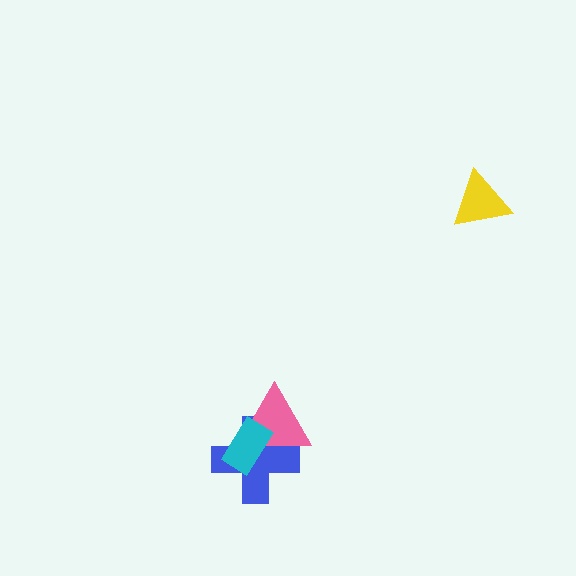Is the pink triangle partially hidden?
Yes, it is partially covered by another shape.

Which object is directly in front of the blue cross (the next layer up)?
The pink triangle is directly in front of the blue cross.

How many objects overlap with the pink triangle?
2 objects overlap with the pink triangle.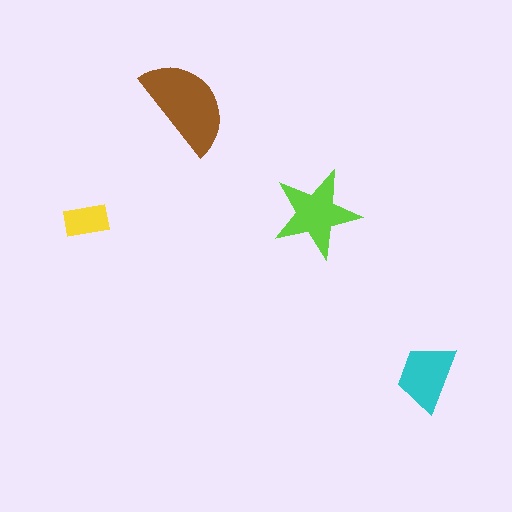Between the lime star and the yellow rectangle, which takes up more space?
The lime star.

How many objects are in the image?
There are 4 objects in the image.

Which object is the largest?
The brown semicircle.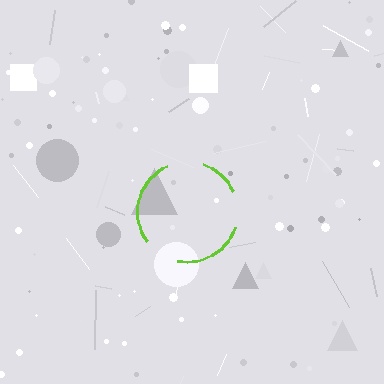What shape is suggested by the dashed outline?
The dashed outline suggests a circle.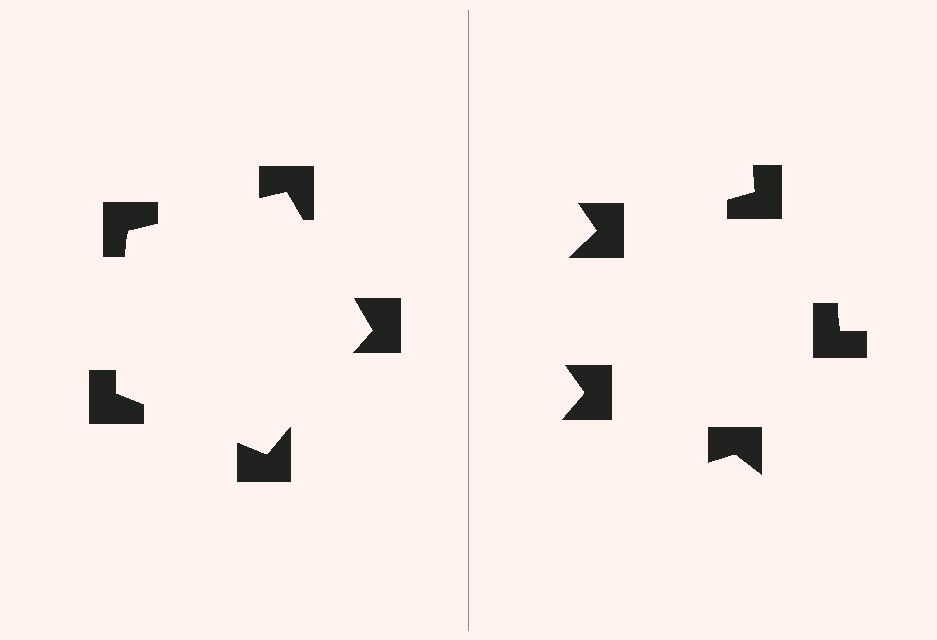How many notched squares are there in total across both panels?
10 — 5 on each side.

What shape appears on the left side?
An illusory pentagon.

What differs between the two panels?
The notched squares are positioned identically on both sides; only the wedge orientations differ. On the left they align to a pentagon; on the right they are misaligned.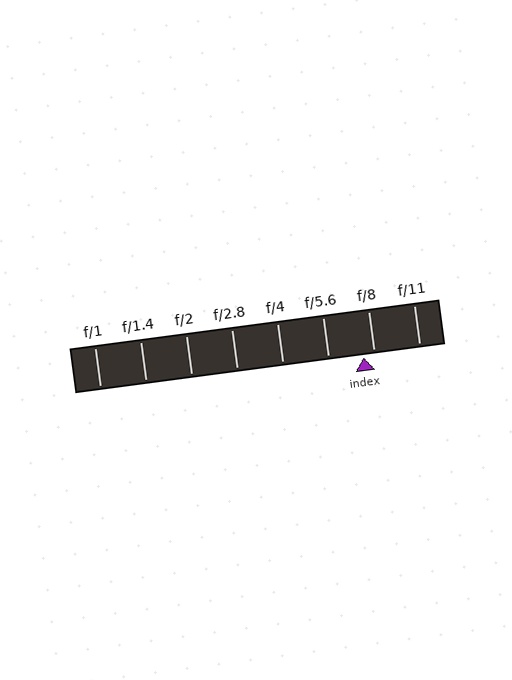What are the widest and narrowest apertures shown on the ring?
The widest aperture shown is f/1 and the narrowest is f/11.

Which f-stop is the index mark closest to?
The index mark is closest to f/8.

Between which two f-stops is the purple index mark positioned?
The index mark is between f/5.6 and f/8.